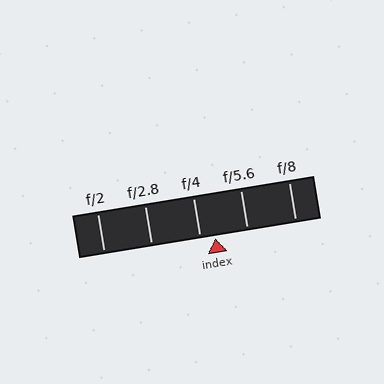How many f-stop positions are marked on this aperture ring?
There are 5 f-stop positions marked.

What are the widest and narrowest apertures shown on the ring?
The widest aperture shown is f/2 and the narrowest is f/8.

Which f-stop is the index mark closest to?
The index mark is closest to f/4.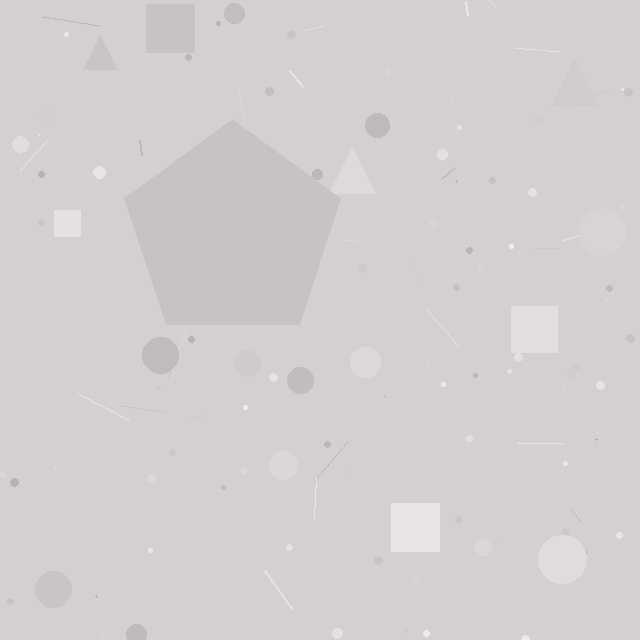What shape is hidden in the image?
A pentagon is hidden in the image.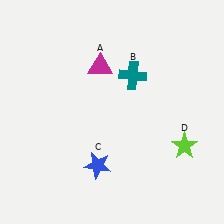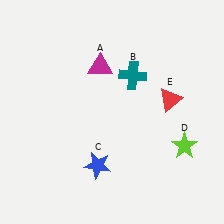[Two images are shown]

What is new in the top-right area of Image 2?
A red triangle (E) was added in the top-right area of Image 2.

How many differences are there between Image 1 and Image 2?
There is 1 difference between the two images.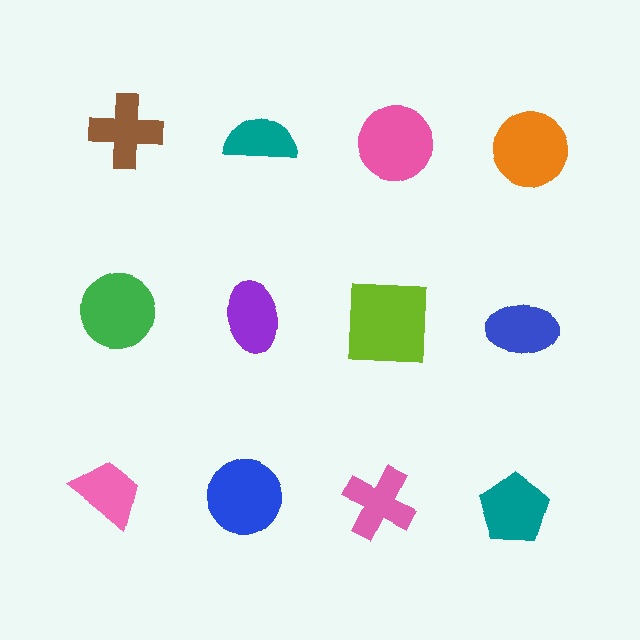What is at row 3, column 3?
A pink cross.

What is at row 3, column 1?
A pink trapezoid.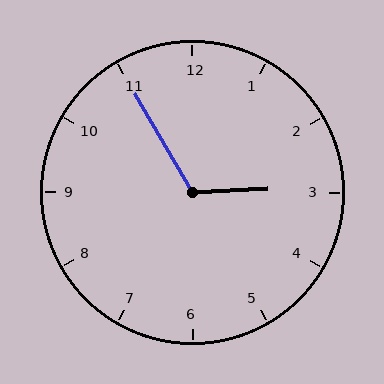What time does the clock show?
2:55.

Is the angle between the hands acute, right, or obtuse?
It is obtuse.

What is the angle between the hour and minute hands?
Approximately 118 degrees.